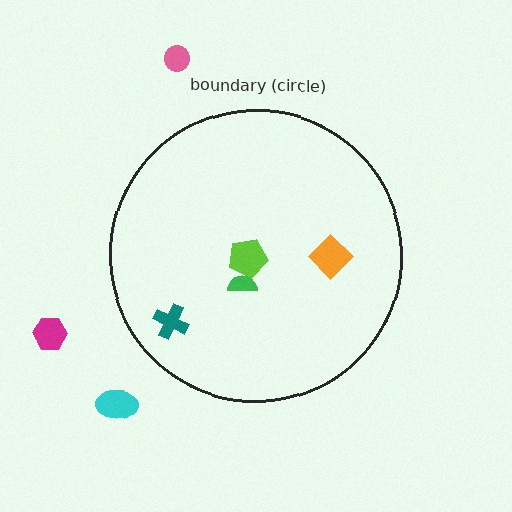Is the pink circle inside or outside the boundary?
Outside.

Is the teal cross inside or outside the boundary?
Inside.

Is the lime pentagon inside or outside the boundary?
Inside.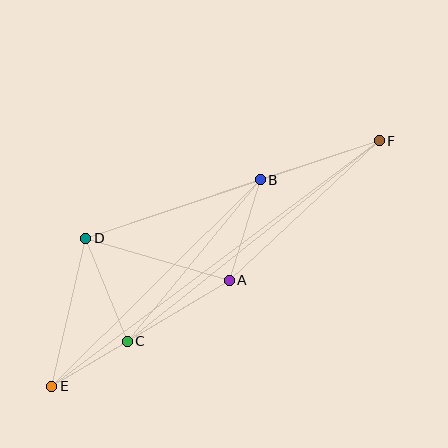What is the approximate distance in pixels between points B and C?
The distance between B and C is approximately 209 pixels.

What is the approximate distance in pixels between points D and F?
The distance between D and F is approximately 310 pixels.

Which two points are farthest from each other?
Points E and F are farthest from each other.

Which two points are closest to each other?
Points C and E are closest to each other.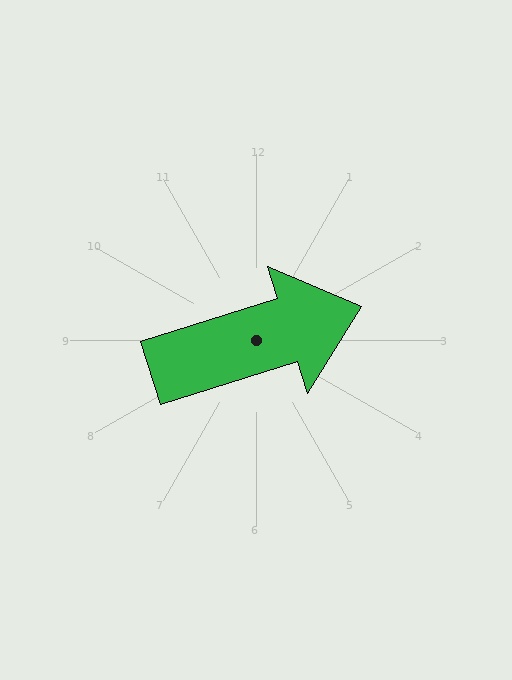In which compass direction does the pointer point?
East.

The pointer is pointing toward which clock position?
Roughly 2 o'clock.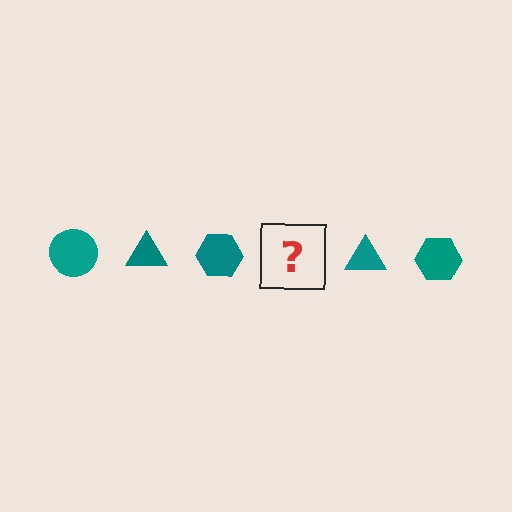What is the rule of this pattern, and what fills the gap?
The rule is that the pattern cycles through circle, triangle, hexagon shapes in teal. The gap should be filled with a teal circle.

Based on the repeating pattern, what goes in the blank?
The blank should be a teal circle.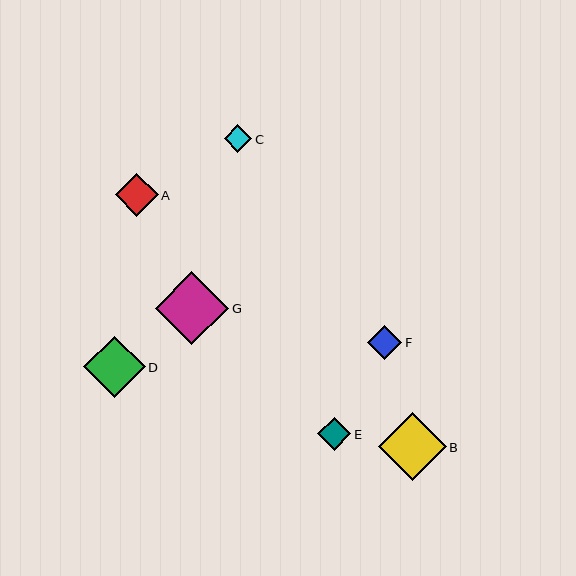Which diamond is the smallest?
Diamond C is the smallest with a size of approximately 28 pixels.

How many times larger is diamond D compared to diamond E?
Diamond D is approximately 1.9 times the size of diamond E.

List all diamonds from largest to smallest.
From largest to smallest: G, B, D, A, F, E, C.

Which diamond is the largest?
Diamond G is the largest with a size of approximately 73 pixels.